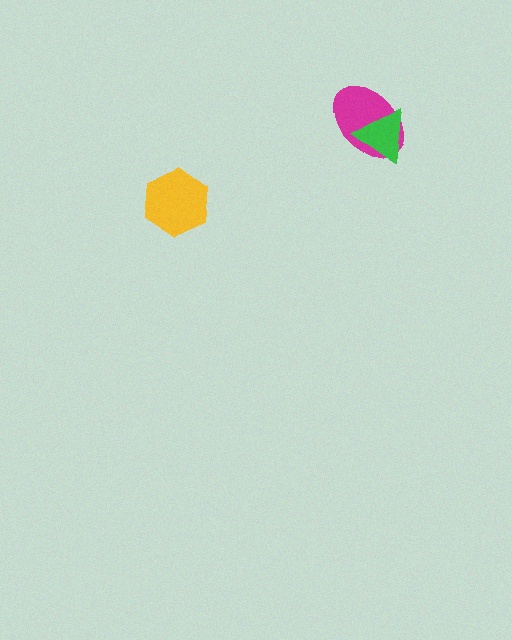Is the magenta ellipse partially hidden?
Yes, it is partially covered by another shape.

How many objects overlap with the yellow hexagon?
0 objects overlap with the yellow hexagon.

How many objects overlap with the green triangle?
1 object overlaps with the green triangle.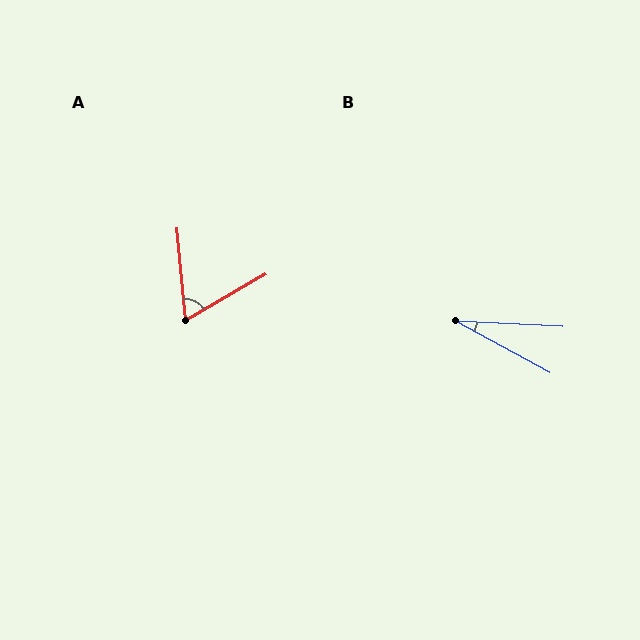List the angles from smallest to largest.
B (25°), A (65°).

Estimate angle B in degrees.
Approximately 25 degrees.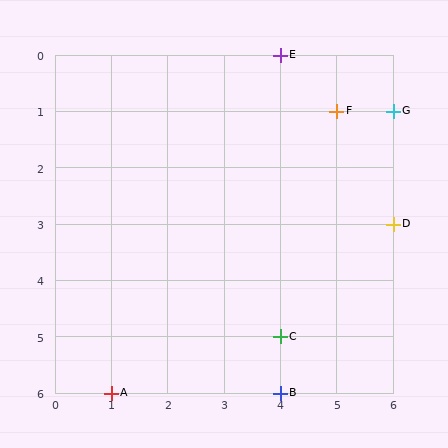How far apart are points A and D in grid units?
Points A and D are 5 columns and 3 rows apart (about 5.8 grid units diagonally).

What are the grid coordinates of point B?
Point B is at grid coordinates (4, 6).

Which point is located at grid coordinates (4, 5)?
Point C is at (4, 5).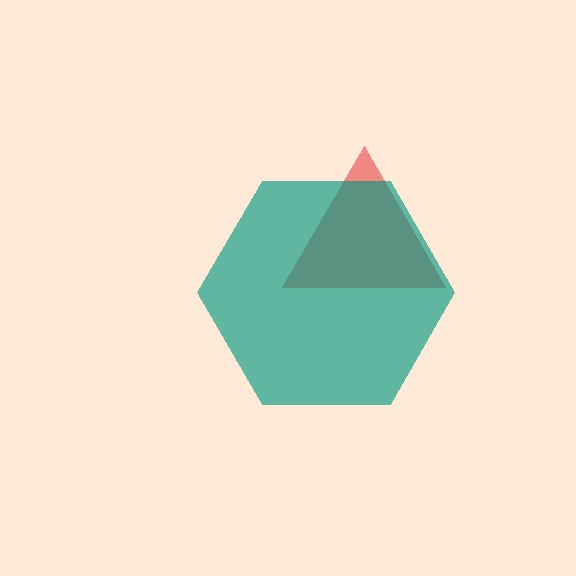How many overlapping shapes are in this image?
There are 2 overlapping shapes in the image.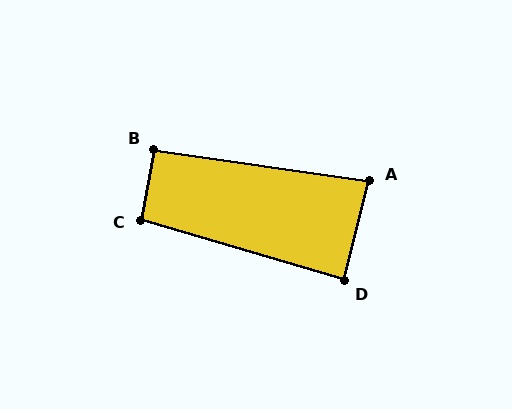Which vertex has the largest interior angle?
C, at approximately 96 degrees.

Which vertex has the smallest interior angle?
A, at approximately 84 degrees.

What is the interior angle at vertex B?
Approximately 92 degrees (approximately right).